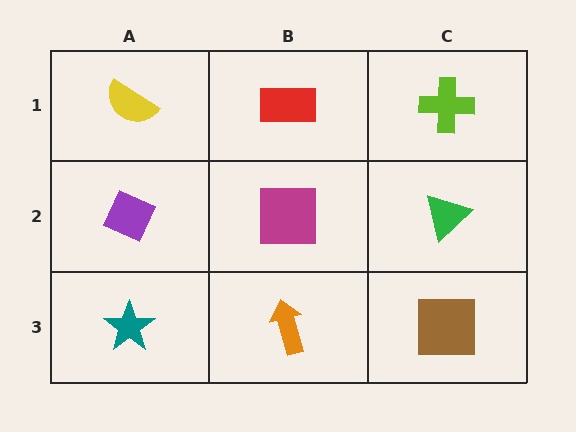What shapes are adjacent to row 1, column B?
A magenta square (row 2, column B), a yellow semicircle (row 1, column A), a lime cross (row 1, column C).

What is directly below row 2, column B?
An orange arrow.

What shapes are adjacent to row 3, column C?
A green triangle (row 2, column C), an orange arrow (row 3, column B).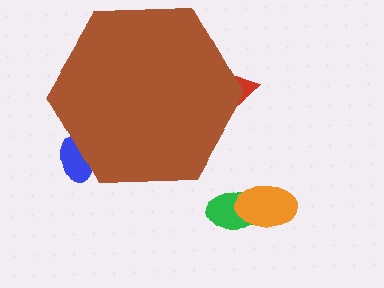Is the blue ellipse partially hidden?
Yes, the blue ellipse is partially hidden behind the brown hexagon.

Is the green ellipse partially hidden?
No, the green ellipse is fully visible.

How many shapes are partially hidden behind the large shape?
2 shapes are partially hidden.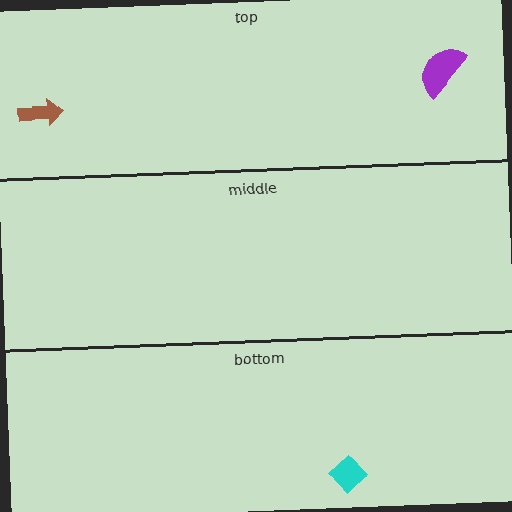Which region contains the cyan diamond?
The bottom region.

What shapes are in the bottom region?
The cyan diamond.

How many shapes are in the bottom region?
1.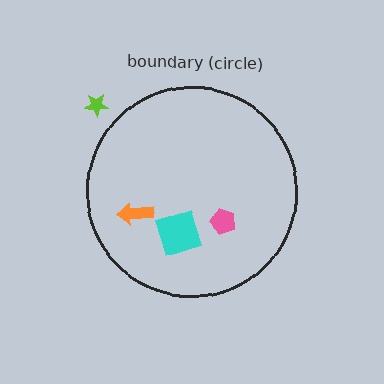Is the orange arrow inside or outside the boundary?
Inside.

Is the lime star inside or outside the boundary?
Outside.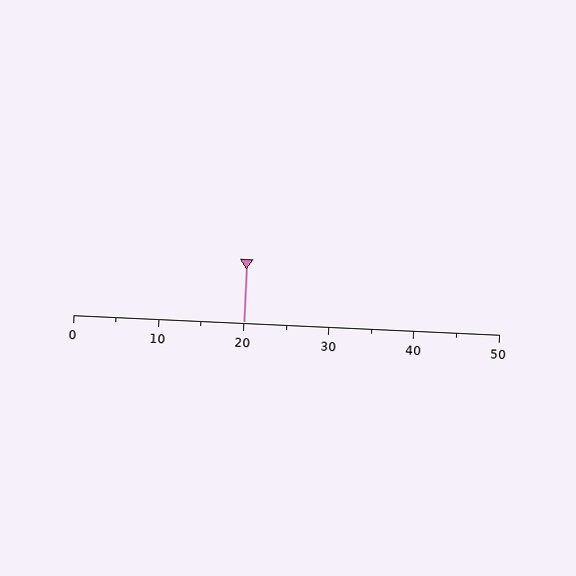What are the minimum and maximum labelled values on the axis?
The axis runs from 0 to 50.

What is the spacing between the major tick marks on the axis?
The major ticks are spaced 10 apart.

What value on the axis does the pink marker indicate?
The marker indicates approximately 20.